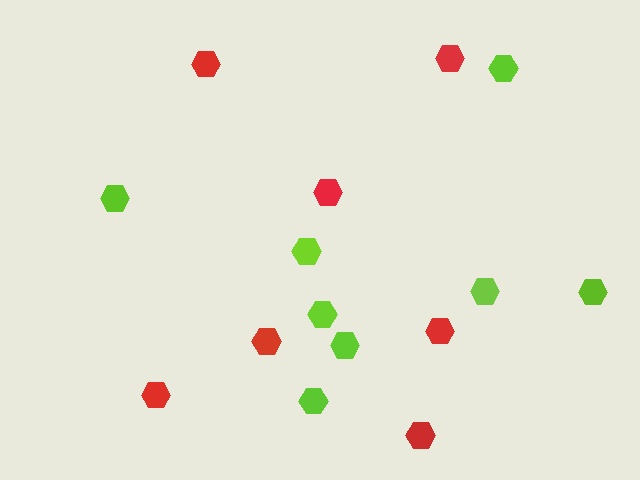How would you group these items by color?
There are 2 groups: one group of red hexagons (7) and one group of lime hexagons (8).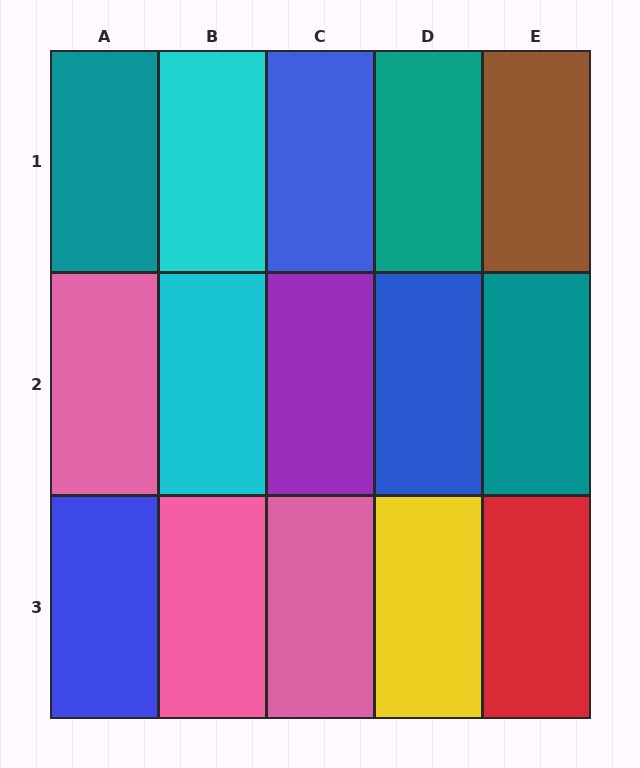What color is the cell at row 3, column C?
Pink.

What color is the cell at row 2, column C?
Purple.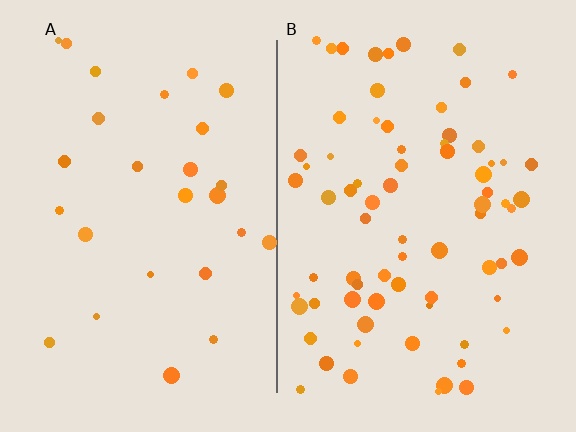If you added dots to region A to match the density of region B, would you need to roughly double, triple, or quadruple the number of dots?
Approximately triple.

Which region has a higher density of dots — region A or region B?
B (the right).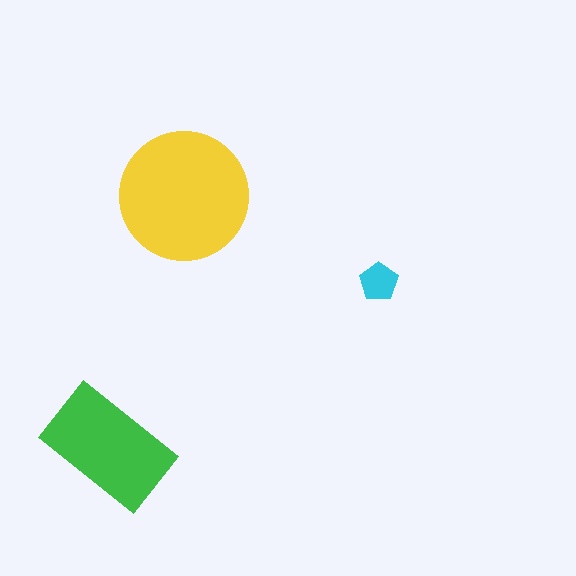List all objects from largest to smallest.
The yellow circle, the green rectangle, the cyan pentagon.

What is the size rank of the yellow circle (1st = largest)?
1st.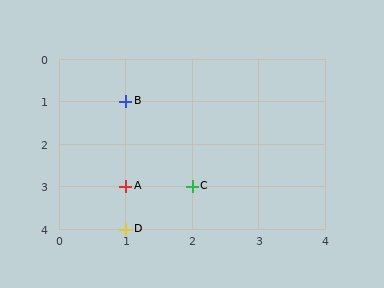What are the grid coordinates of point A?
Point A is at grid coordinates (1, 3).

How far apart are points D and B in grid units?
Points D and B are 3 rows apart.